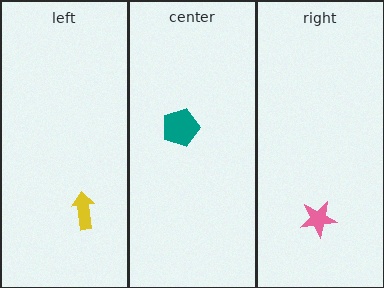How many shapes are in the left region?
1.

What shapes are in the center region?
The teal pentagon.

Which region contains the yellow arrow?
The left region.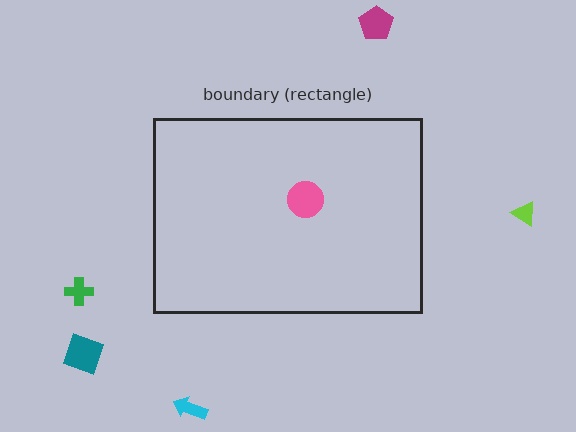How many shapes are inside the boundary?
1 inside, 5 outside.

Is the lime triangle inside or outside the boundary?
Outside.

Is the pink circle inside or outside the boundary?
Inside.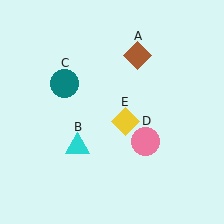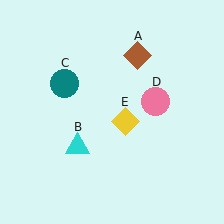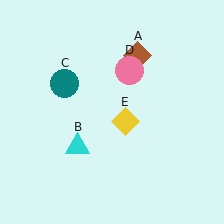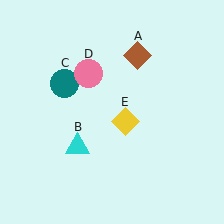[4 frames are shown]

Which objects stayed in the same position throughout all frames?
Brown diamond (object A) and cyan triangle (object B) and teal circle (object C) and yellow diamond (object E) remained stationary.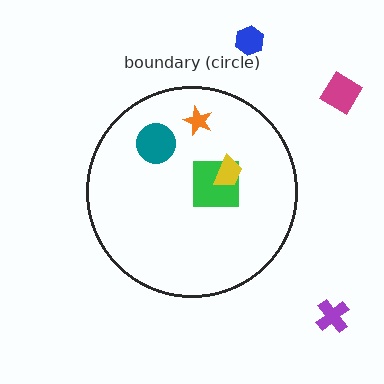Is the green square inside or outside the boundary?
Inside.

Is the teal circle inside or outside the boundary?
Inside.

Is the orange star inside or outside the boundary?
Inside.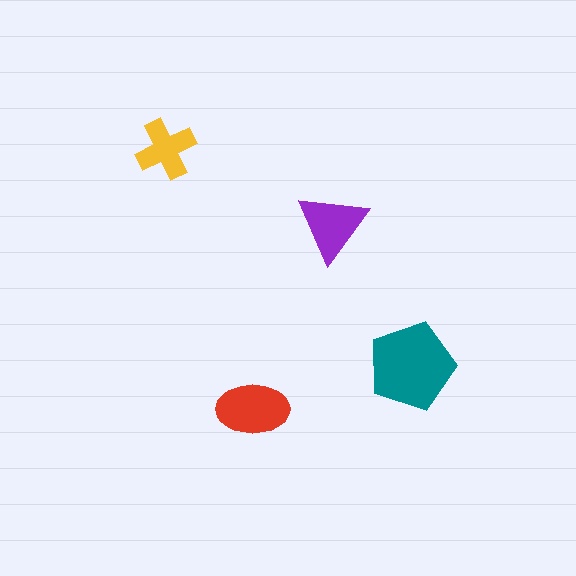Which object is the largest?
The teal pentagon.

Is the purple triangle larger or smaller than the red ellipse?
Smaller.